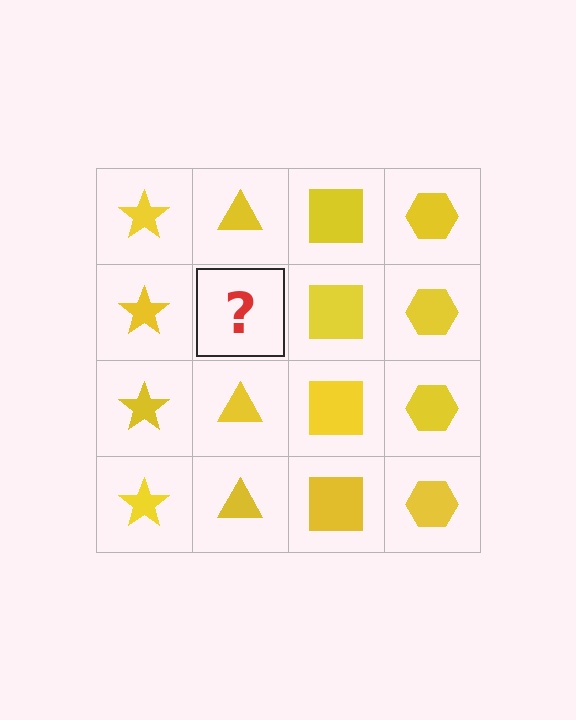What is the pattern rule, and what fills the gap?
The rule is that each column has a consistent shape. The gap should be filled with a yellow triangle.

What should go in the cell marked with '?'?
The missing cell should contain a yellow triangle.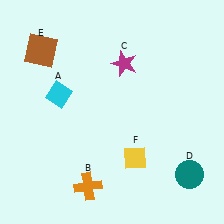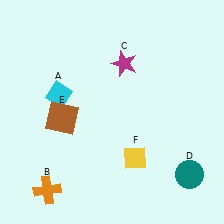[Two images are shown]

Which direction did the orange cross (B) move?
The orange cross (B) moved left.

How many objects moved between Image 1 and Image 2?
2 objects moved between the two images.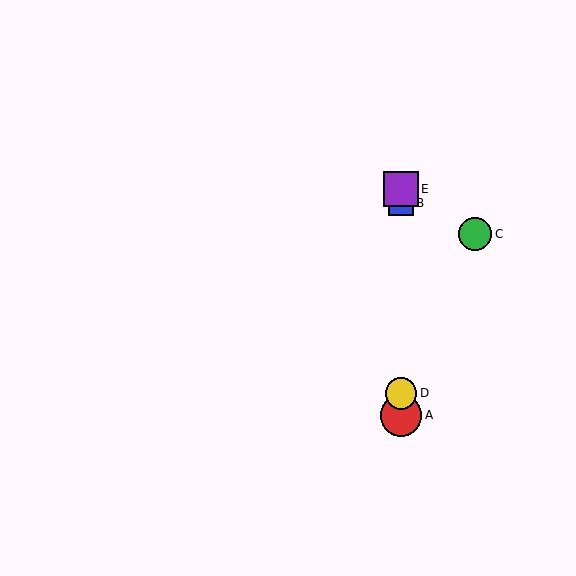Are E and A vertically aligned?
Yes, both are at x≈401.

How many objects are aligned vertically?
4 objects (A, B, D, E) are aligned vertically.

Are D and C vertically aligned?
No, D is at x≈401 and C is at x≈475.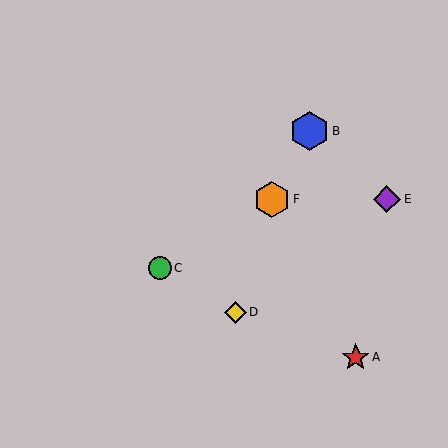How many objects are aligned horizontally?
2 objects (E, F) are aligned horizontally.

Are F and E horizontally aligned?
Yes, both are at y≈199.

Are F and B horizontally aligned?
No, F is at y≈199 and B is at y≈131.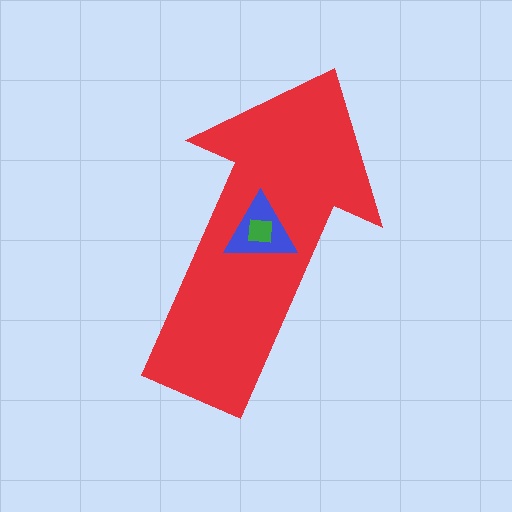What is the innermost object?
The green square.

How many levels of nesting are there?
3.